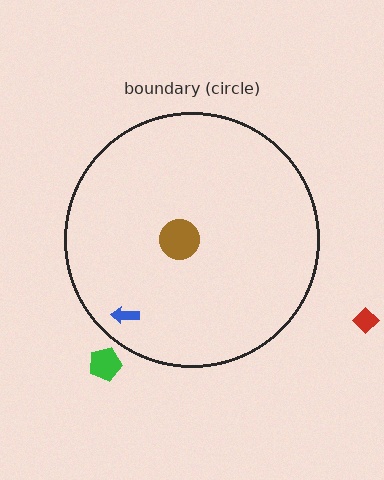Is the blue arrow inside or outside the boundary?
Inside.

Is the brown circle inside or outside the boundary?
Inside.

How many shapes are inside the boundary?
2 inside, 2 outside.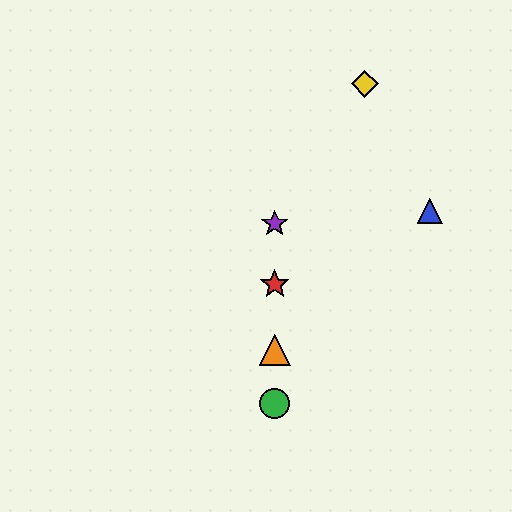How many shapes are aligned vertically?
4 shapes (the red star, the green circle, the purple star, the orange triangle) are aligned vertically.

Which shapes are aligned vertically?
The red star, the green circle, the purple star, the orange triangle are aligned vertically.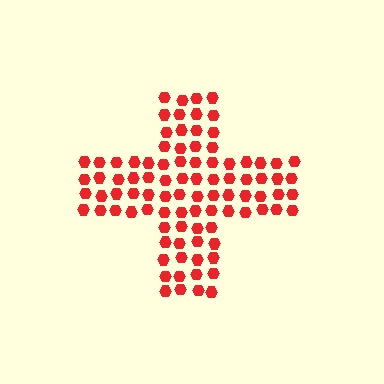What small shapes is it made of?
It is made of small hexagons.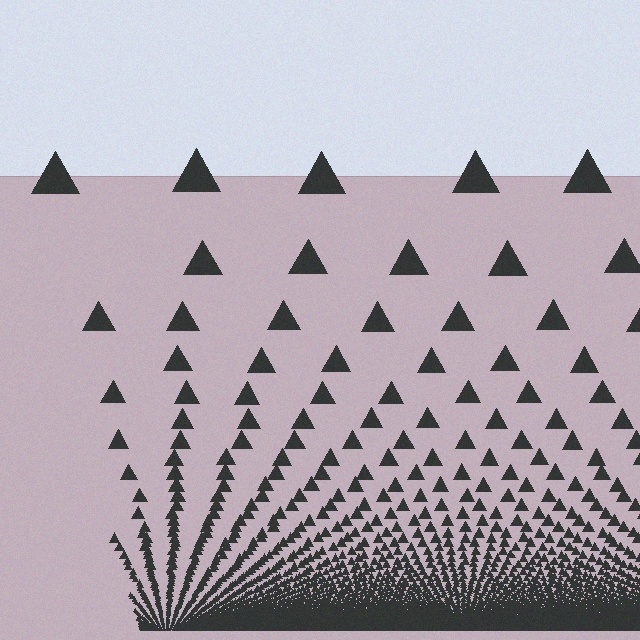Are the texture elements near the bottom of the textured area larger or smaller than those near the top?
Smaller. The gradient is inverted — elements near the bottom are smaller and denser.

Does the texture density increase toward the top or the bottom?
Density increases toward the bottom.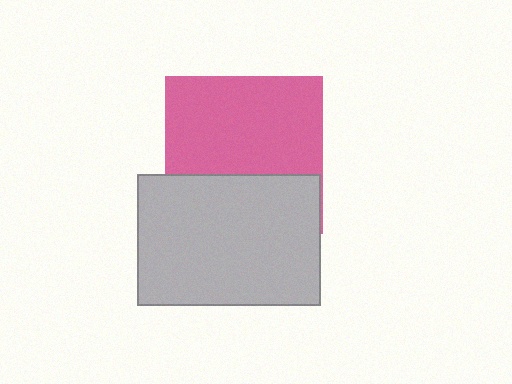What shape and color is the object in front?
The object in front is a light gray rectangle.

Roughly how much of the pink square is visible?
About half of it is visible (roughly 63%).